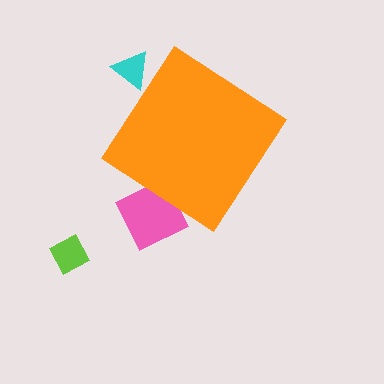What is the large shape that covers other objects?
An orange diamond.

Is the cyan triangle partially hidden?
Yes, the cyan triangle is partially hidden behind the orange diamond.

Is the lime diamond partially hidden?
No, the lime diamond is fully visible.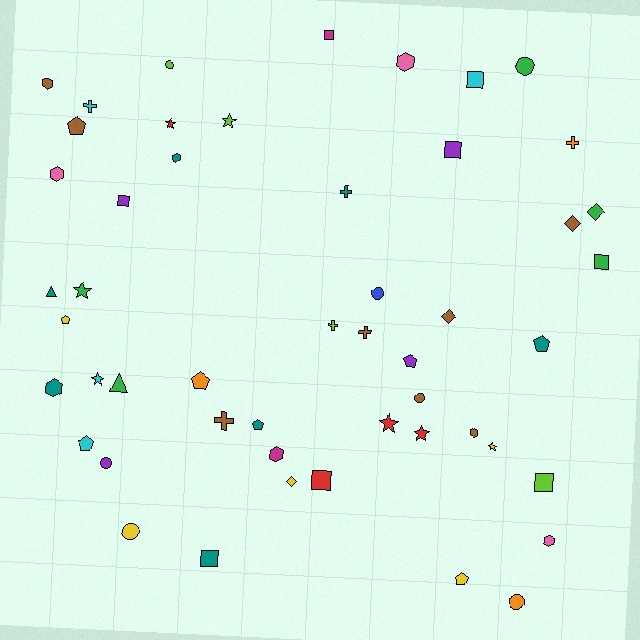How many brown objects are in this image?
There are 8 brown objects.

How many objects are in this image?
There are 50 objects.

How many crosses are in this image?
There are 6 crosses.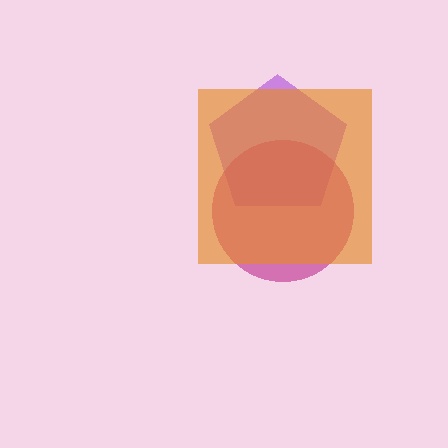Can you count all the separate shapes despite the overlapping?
Yes, there are 3 separate shapes.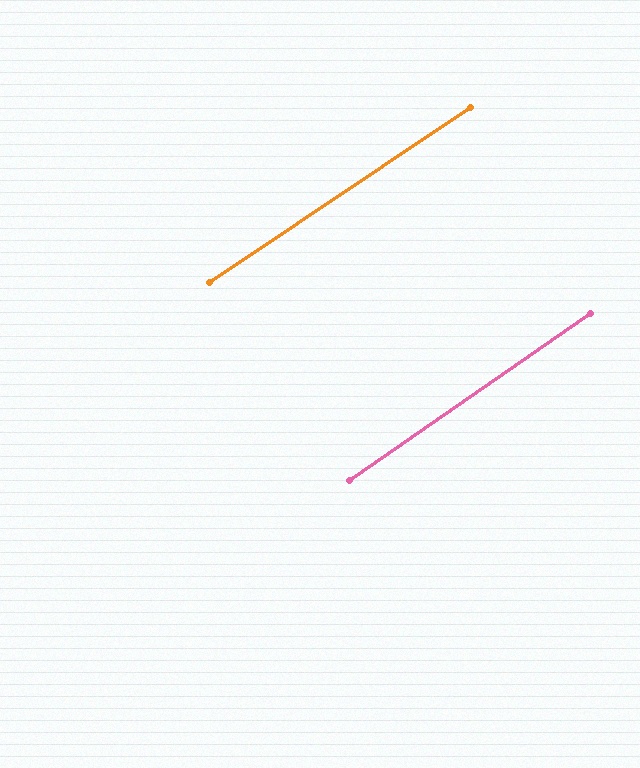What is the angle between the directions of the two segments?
Approximately 1 degree.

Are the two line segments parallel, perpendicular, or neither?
Parallel — their directions differ by only 0.8°.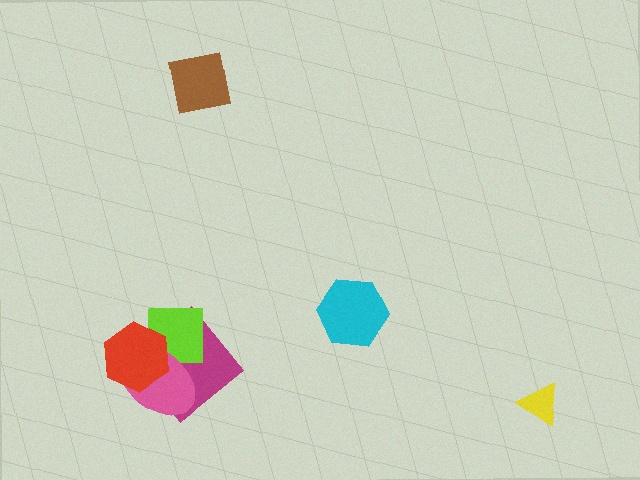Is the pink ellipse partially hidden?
Yes, it is partially covered by another shape.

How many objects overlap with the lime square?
3 objects overlap with the lime square.